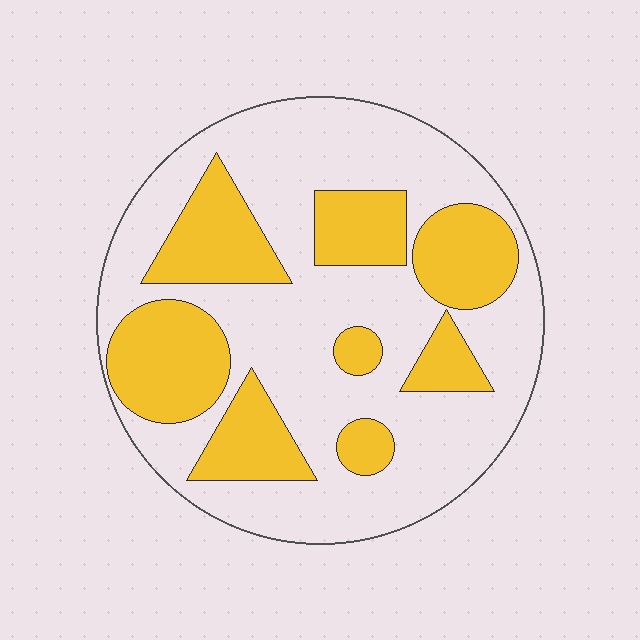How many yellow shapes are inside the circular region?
8.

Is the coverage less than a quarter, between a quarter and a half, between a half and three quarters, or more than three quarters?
Between a quarter and a half.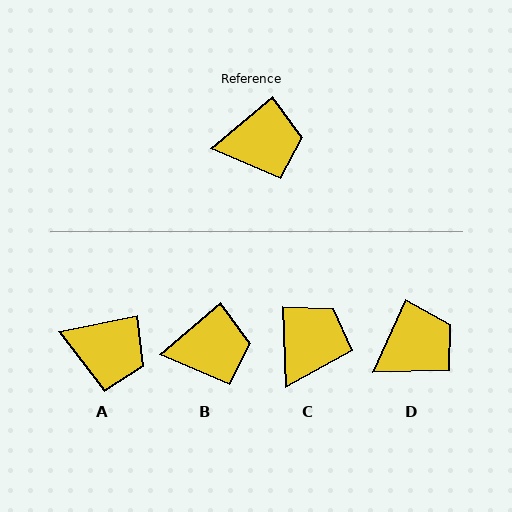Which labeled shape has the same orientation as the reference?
B.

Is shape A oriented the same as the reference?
No, it is off by about 29 degrees.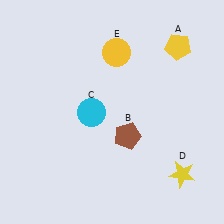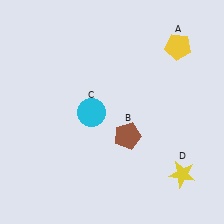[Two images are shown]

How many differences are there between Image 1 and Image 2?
There is 1 difference between the two images.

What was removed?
The yellow circle (E) was removed in Image 2.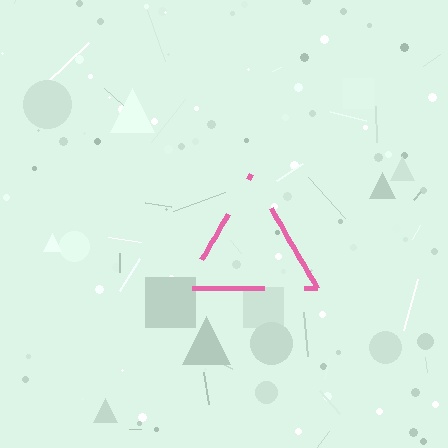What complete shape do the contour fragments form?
The contour fragments form a triangle.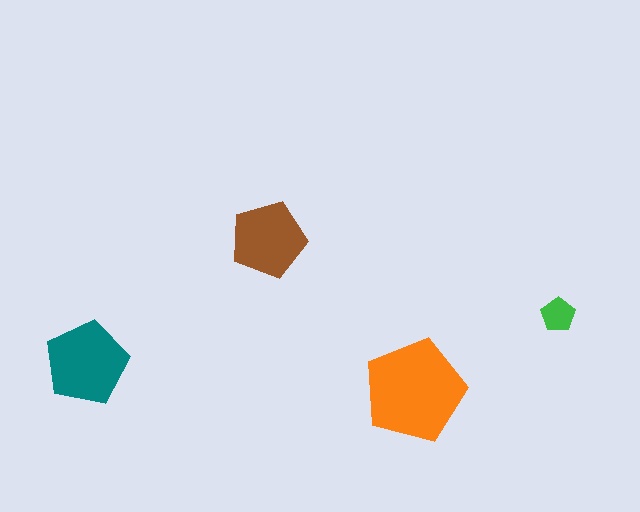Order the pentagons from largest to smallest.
the orange one, the teal one, the brown one, the green one.